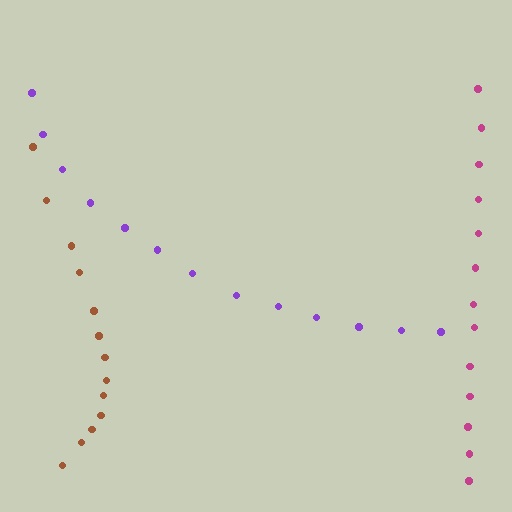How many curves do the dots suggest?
There are 3 distinct paths.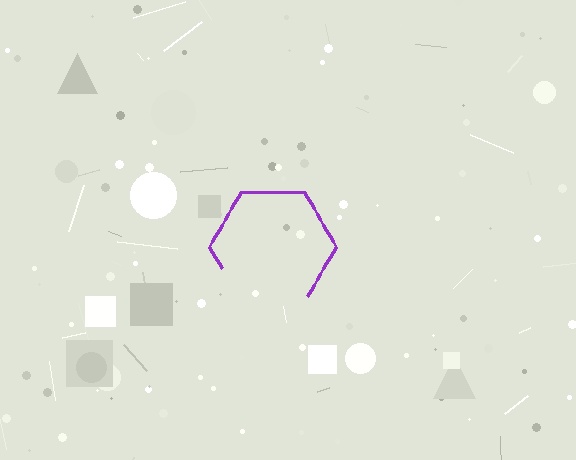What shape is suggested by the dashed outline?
The dashed outline suggests a hexagon.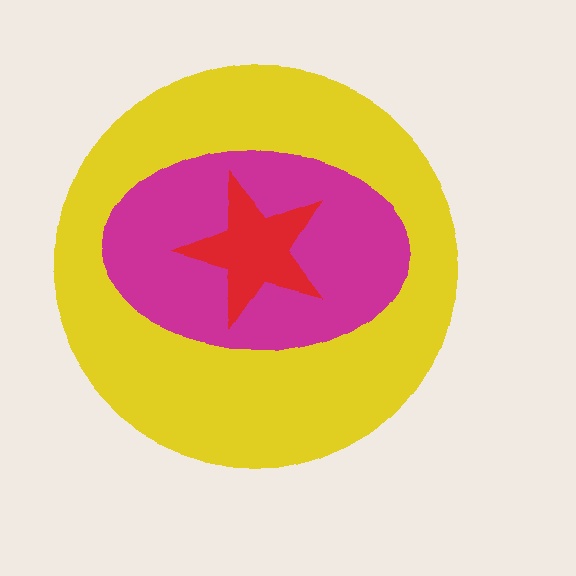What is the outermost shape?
The yellow circle.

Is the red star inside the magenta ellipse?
Yes.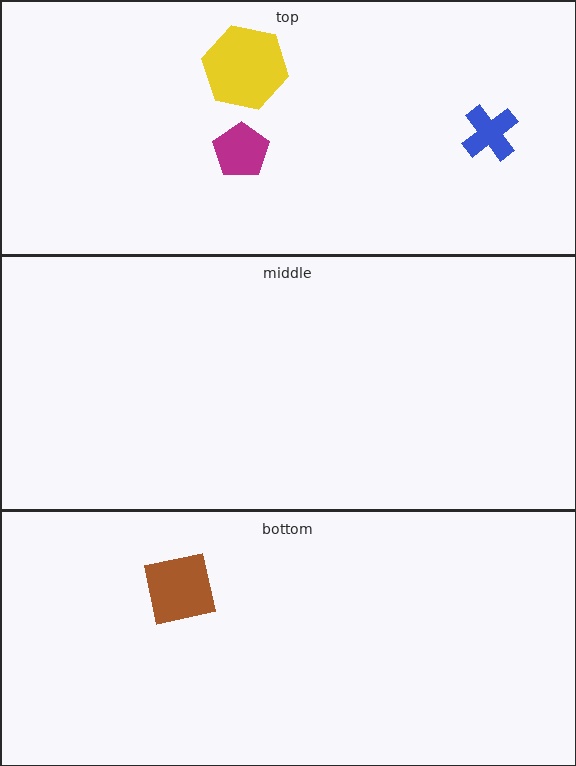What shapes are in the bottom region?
The brown square.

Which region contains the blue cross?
The top region.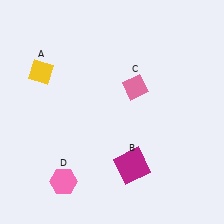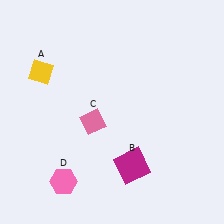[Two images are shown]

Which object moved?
The pink diamond (C) moved left.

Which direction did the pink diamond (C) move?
The pink diamond (C) moved left.